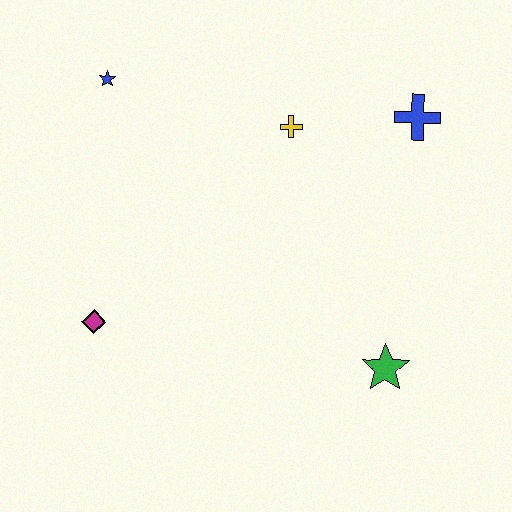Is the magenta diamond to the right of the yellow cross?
No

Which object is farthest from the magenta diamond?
The blue cross is farthest from the magenta diamond.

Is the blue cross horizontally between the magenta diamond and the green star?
No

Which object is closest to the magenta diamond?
The blue star is closest to the magenta diamond.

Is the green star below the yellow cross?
Yes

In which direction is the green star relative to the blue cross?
The green star is below the blue cross.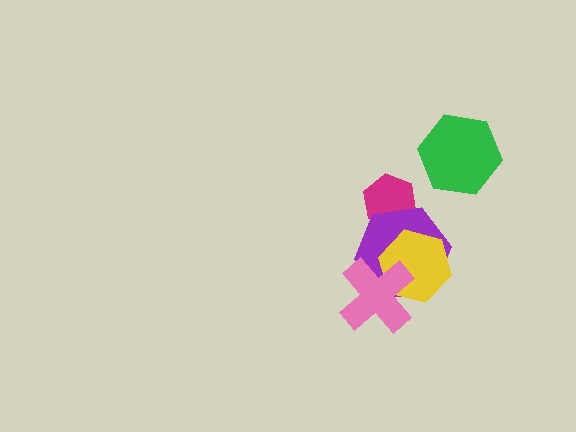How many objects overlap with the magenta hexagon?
1 object overlaps with the magenta hexagon.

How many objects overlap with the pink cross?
2 objects overlap with the pink cross.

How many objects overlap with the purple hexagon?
3 objects overlap with the purple hexagon.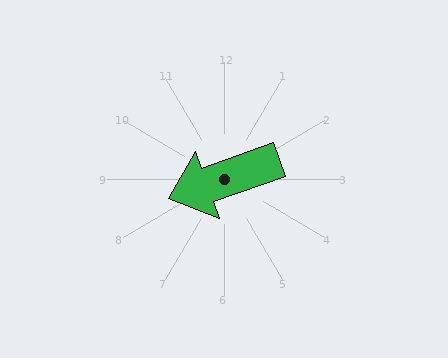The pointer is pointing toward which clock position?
Roughly 8 o'clock.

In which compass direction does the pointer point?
West.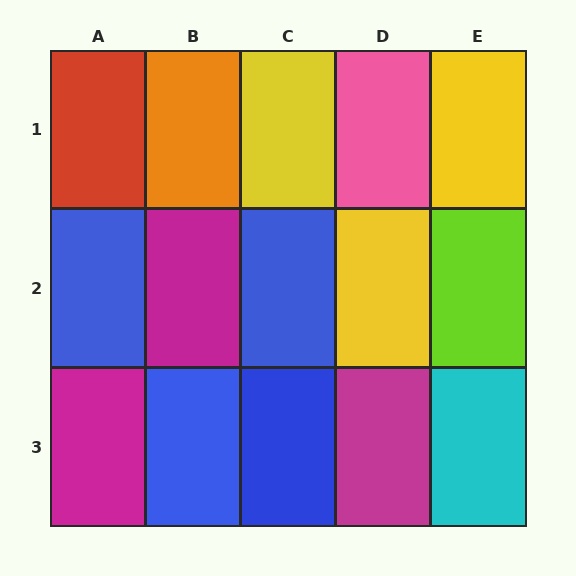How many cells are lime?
1 cell is lime.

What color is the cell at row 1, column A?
Red.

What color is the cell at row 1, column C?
Yellow.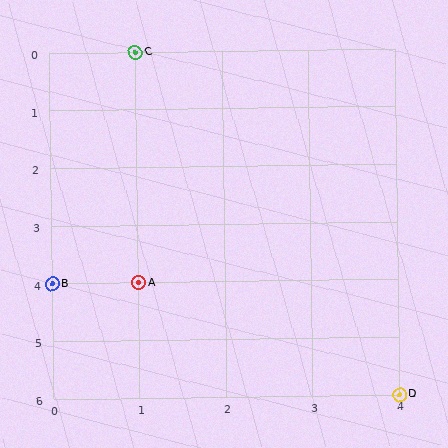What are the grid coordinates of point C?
Point C is at grid coordinates (1, 0).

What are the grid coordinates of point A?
Point A is at grid coordinates (1, 4).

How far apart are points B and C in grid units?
Points B and C are 1 column and 4 rows apart (about 4.1 grid units diagonally).